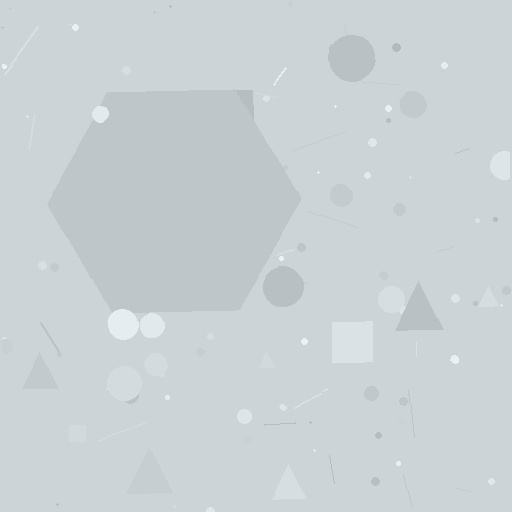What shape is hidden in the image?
A hexagon is hidden in the image.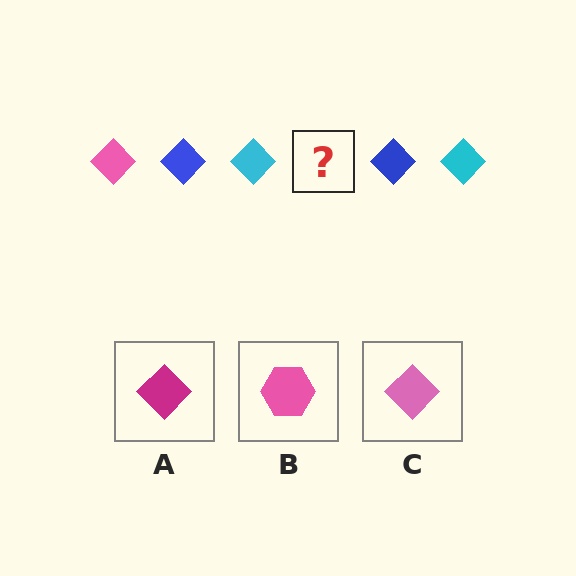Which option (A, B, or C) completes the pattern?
C.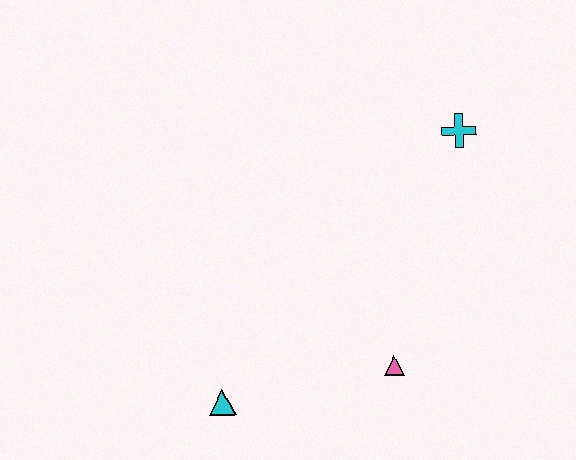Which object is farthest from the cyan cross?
The cyan triangle is farthest from the cyan cross.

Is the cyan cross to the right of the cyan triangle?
Yes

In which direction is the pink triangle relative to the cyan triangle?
The pink triangle is to the right of the cyan triangle.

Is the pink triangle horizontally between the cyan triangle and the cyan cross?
Yes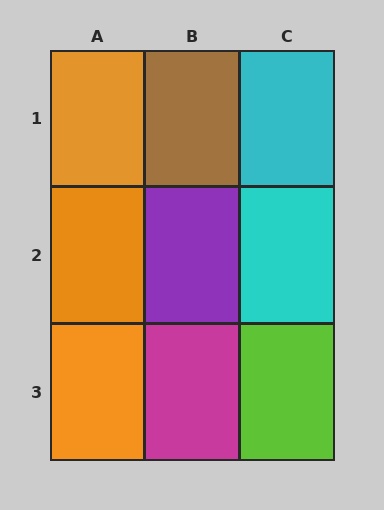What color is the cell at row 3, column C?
Lime.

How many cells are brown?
1 cell is brown.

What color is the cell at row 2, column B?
Purple.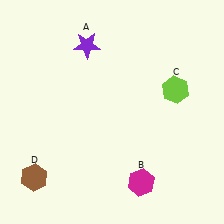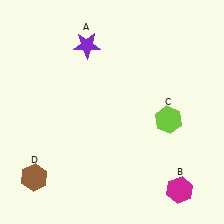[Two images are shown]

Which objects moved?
The objects that moved are: the magenta hexagon (B), the lime hexagon (C).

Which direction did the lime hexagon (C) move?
The lime hexagon (C) moved down.